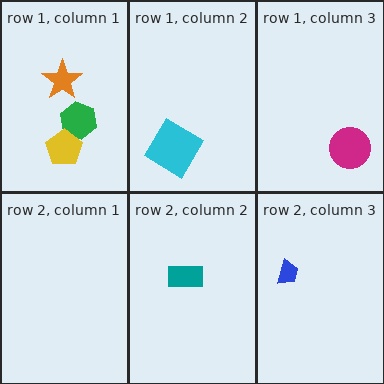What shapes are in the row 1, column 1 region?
The orange star, the green hexagon, the yellow pentagon.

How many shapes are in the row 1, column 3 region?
1.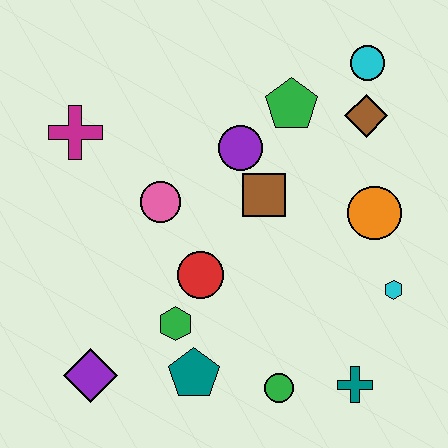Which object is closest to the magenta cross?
The pink circle is closest to the magenta cross.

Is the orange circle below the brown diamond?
Yes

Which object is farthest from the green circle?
The cyan circle is farthest from the green circle.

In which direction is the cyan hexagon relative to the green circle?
The cyan hexagon is to the right of the green circle.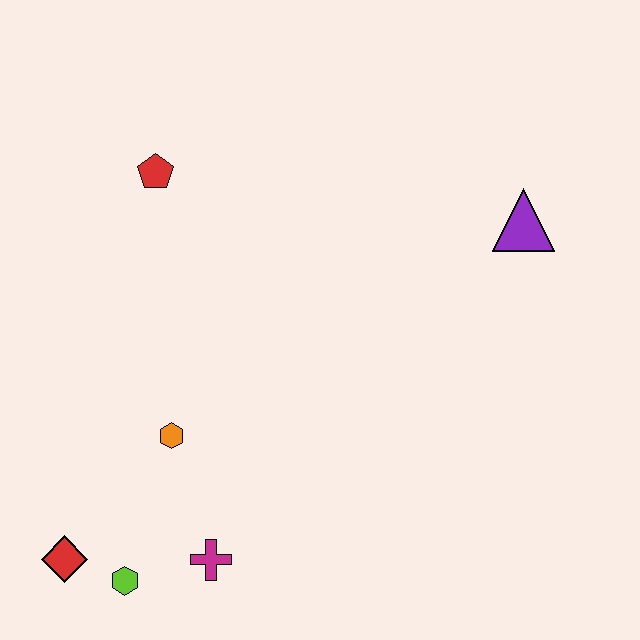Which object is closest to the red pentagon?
The orange hexagon is closest to the red pentagon.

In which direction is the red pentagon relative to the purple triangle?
The red pentagon is to the left of the purple triangle.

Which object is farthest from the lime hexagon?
The purple triangle is farthest from the lime hexagon.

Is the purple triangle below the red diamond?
No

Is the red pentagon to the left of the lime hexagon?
No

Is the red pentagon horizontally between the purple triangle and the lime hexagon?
Yes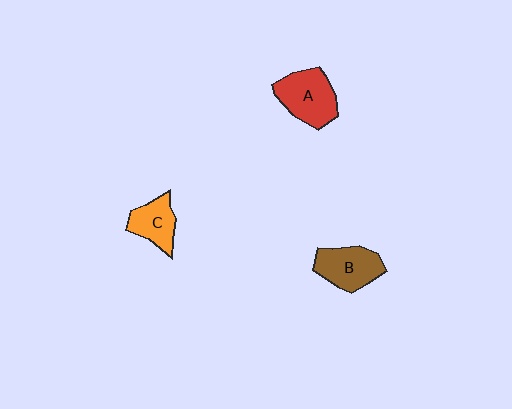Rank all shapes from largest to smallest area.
From largest to smallest: A (red), B (brown), C (orange).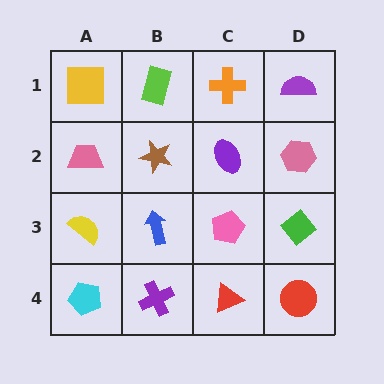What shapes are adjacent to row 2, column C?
An orange cross (row 1, column C), a pink pentagon (row 3, column C), a brown star (row 2, column B), a pink hexagon (row 2, column D).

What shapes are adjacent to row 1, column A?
A pink trapezoid (row 2, column A), a lime rectangle (row 1, column B).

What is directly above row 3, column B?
A brown star.